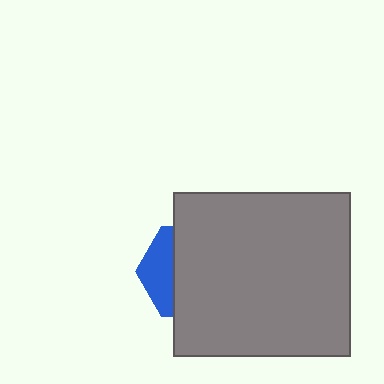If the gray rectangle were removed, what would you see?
You would see the complete blue hexagon.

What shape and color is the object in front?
The object in front is a gray rectangle.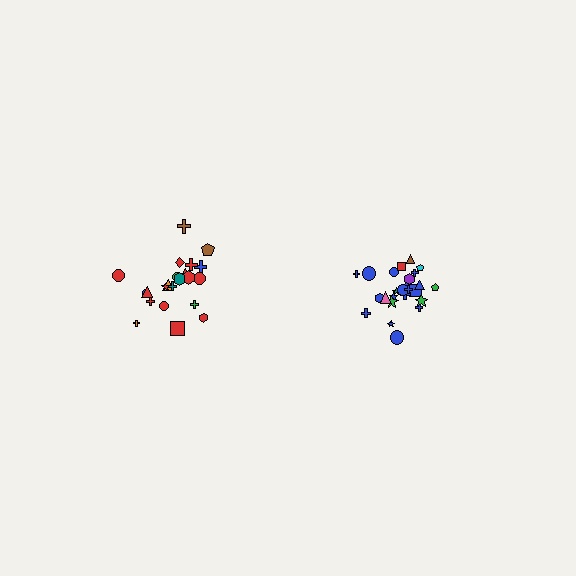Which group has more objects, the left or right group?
The right group.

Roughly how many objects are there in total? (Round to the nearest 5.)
Roughly 45 objects in total.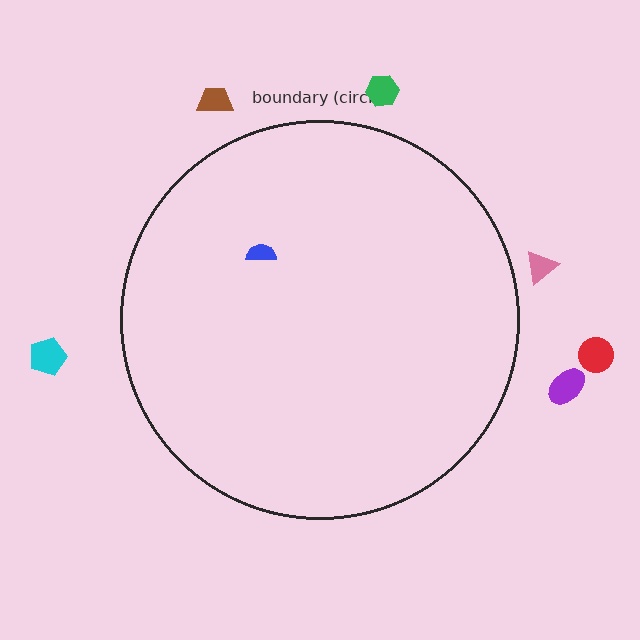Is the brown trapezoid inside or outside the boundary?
Outside.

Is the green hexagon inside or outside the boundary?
Outside.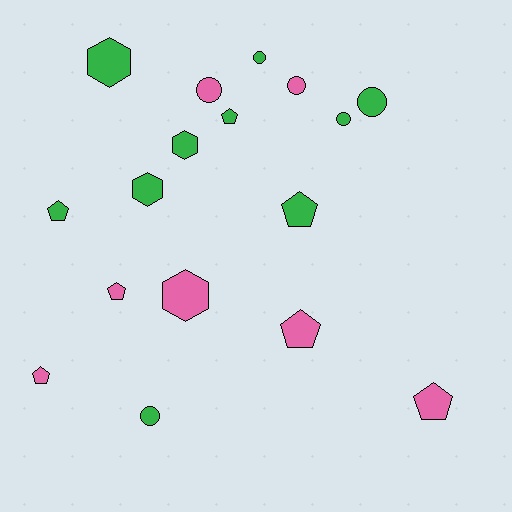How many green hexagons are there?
There are 3 green hexagons.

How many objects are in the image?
There are 17 objects.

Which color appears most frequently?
Green, with 10 objects.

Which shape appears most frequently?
Pentagon, with 7 objects.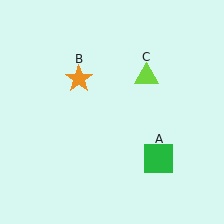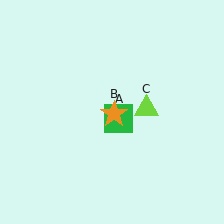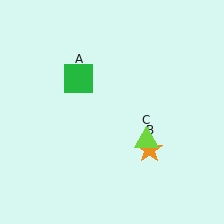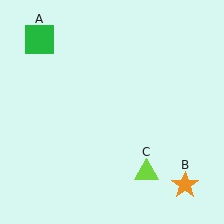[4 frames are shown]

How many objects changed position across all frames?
3 objects changed position: green square (object A), orange star (object B), lime triangle (object C).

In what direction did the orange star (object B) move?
The orange star (object B) moved down and to the right.